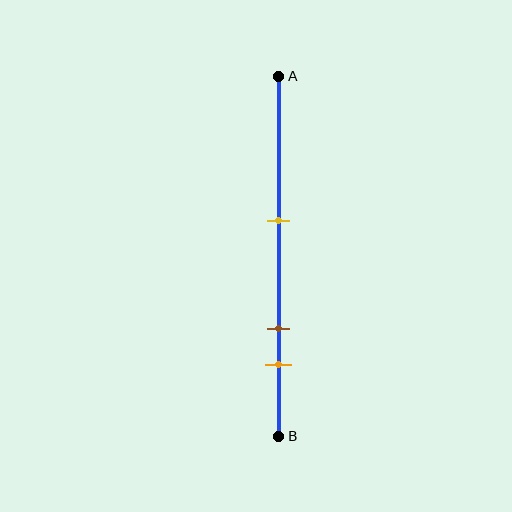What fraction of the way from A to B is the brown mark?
The brown mark is approximately 70% (0.7) of the way from A to B.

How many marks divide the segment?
There are 3 marks dividing the segment.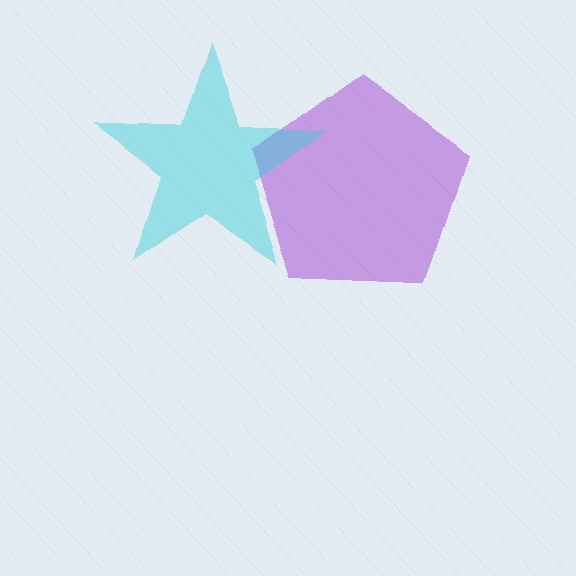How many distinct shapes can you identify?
There are 2 distinct shapes: a purple pentagon, a cyan star.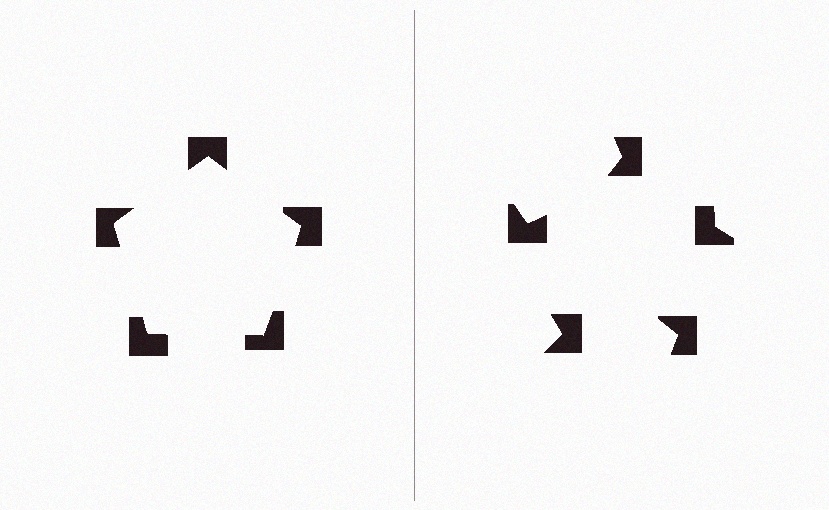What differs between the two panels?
The notched squares are positioned identically on both sides; only the wedge orientations differ. On the left they align to a pentagon; on the right they are misaligned.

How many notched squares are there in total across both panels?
10 — 5 on each side.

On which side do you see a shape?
An illusory pentagon appears on the left side. On the right side the wedge cuts are rotated, so no coherent shape forms.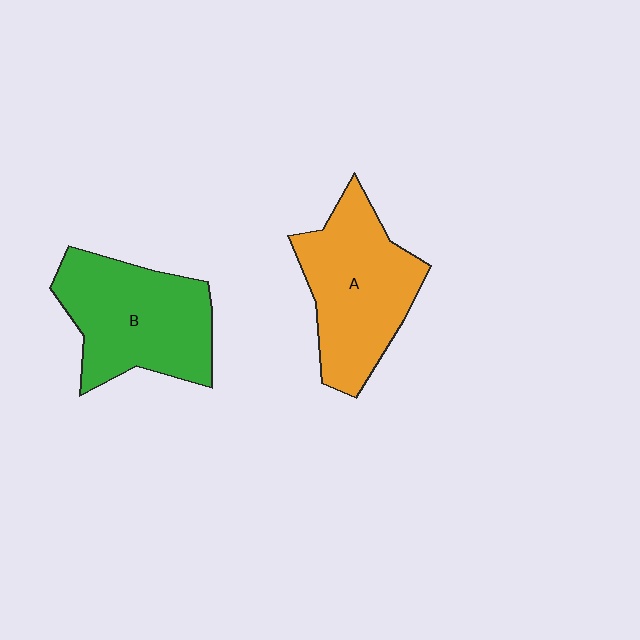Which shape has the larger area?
Shape B (green).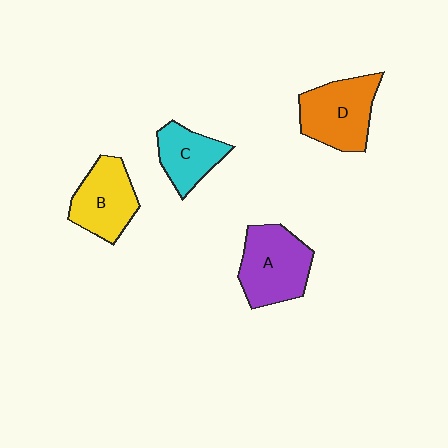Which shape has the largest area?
Shape A (purple).